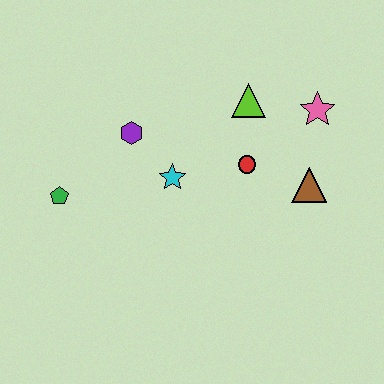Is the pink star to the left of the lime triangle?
No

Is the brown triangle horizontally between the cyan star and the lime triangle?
No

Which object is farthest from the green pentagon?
The pink star is farthest from the green pentagon.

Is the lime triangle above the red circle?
Yes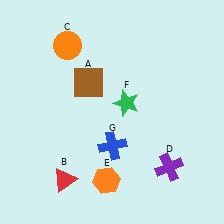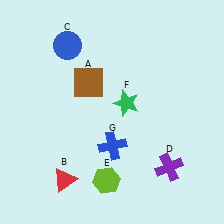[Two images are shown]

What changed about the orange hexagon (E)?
In Image 1, E is orange. In Image 2, it changed to lime.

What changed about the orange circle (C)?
In Image 1, C is orange. In Image 2, it changed to blue.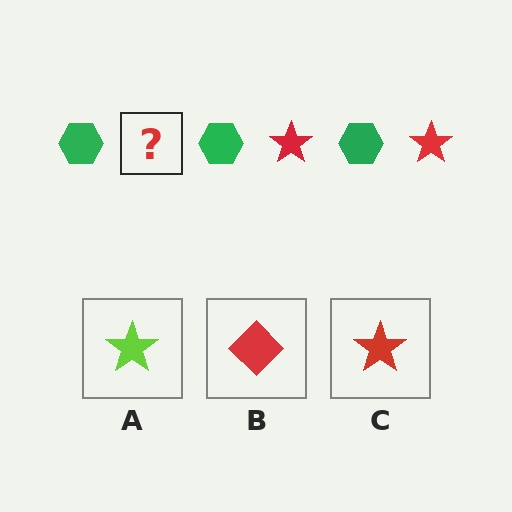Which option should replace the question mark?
Option C.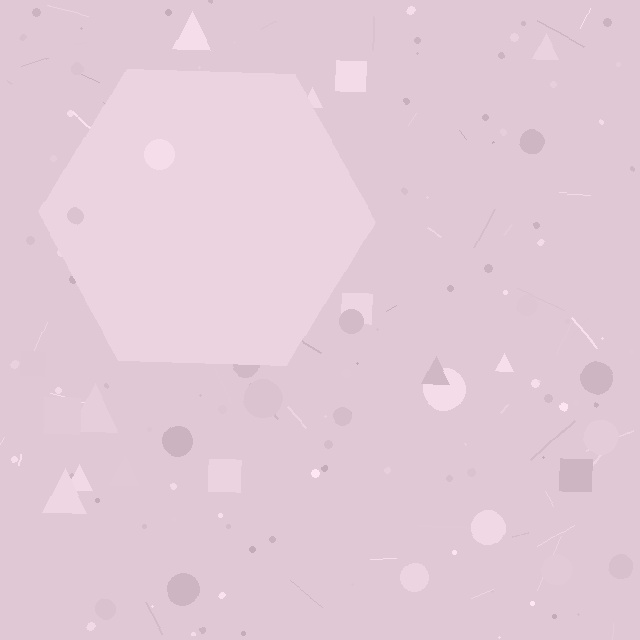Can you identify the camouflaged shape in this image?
The camouflaged shape is a hexagon.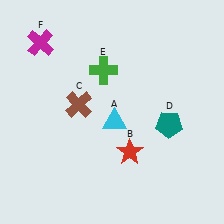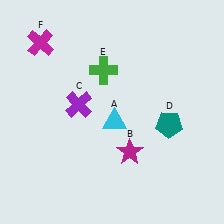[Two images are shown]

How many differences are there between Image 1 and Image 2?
There are 2 differences between the two images.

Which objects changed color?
B changed from red to magenta. C changed from brown to purple.